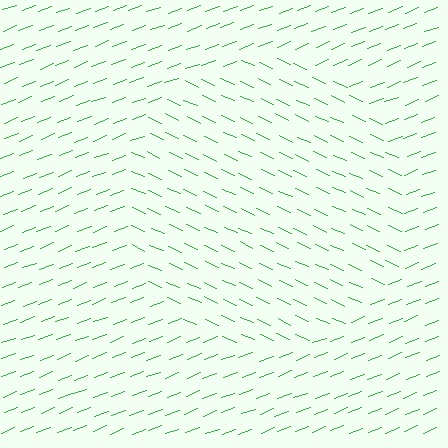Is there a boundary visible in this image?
Yes, there is a texture boundary formed by a change in line orientation.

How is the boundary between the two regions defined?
The boundary is defined purely by a change in line orientation (approximately 45 degrees difference). All lines are the same color and thickness.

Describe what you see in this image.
The image is filled with small green line segments. A circle region in the image has lines oriented differently from the surrounding lines, creating a visible texture boundary.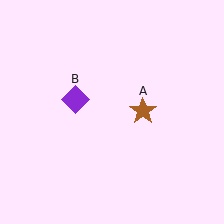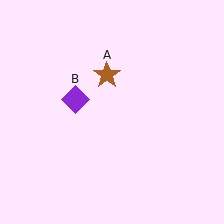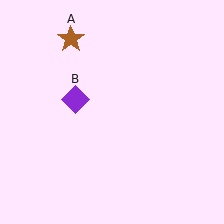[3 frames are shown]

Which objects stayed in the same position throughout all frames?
Purple diamond (object B) remained stationary.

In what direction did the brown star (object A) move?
The brown star (object A) moved up and to the left.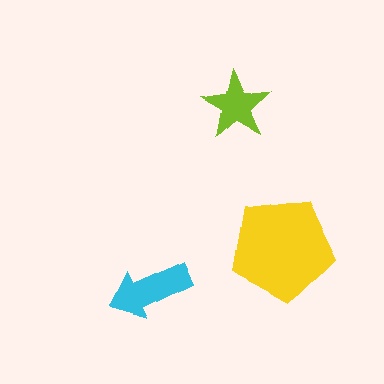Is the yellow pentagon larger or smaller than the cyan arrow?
Larger.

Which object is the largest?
The yellow pentagon.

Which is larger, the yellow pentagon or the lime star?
The yellow pentagon.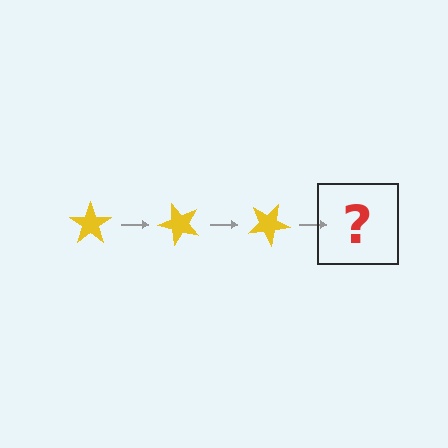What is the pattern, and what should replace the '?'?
The pattern is that the star rotates 50 degrees each step. The '?' should be a yellow star rotated 150 degrees.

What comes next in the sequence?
The next element should be a yellow star rotated 150 degrees.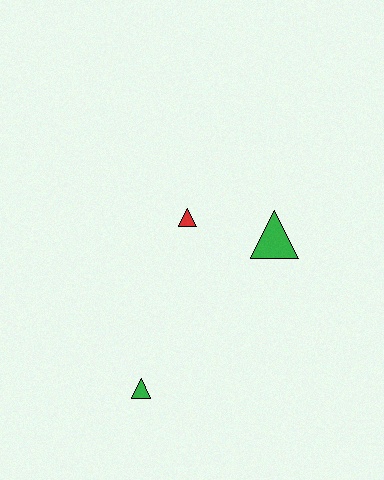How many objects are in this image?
There are 3 objects.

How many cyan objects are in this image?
There are no cyan objects.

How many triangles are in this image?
There are 3 triangles.